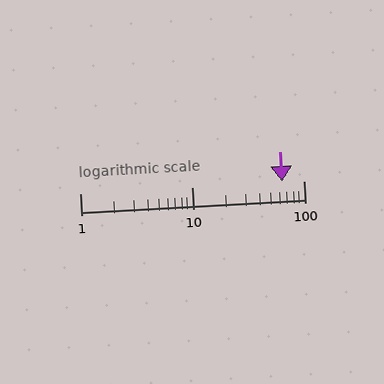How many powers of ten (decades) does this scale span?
The scale spans 2 decades, from 1 to 100.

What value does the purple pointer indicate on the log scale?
The pointer indicates approximately 64.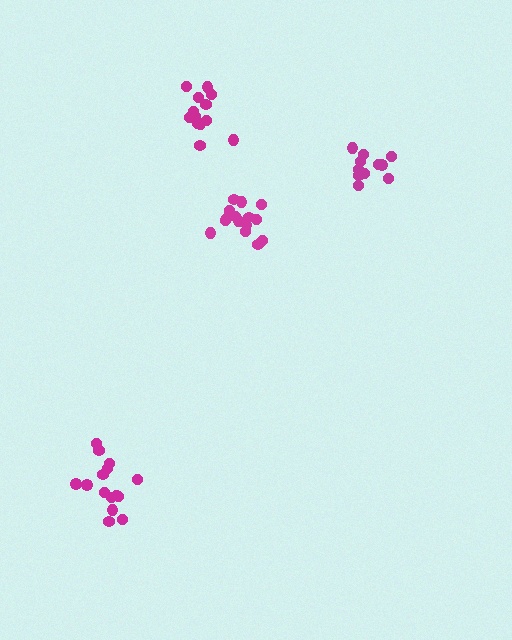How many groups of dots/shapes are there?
There are 4 groups.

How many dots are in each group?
Group 1: 15 dots, Group 2: 13 dots, Group 3: 11 dots, Group 4: 15 dots (54 total).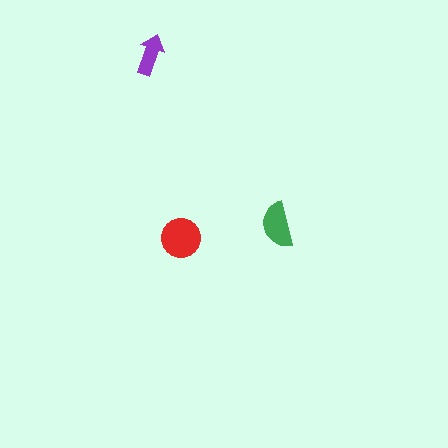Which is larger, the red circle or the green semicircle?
The red circle.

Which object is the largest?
The red circle.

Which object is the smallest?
The purple arrow.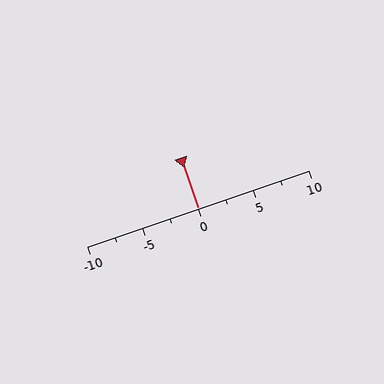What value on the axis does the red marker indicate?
The marker indicates approximately 0.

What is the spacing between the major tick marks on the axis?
The major ticks are spaced 5 apart.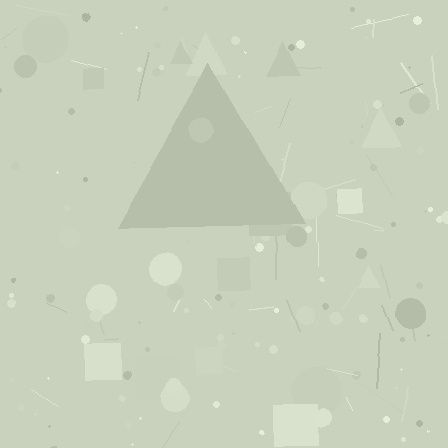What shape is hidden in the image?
A triangle is hidden in the image.